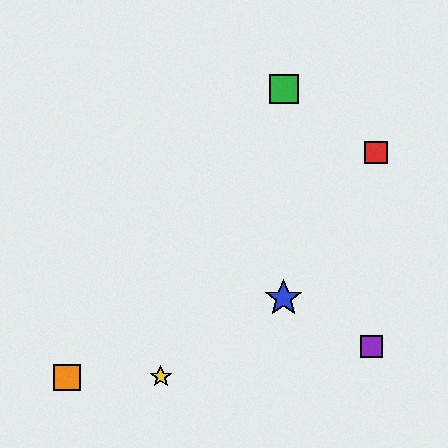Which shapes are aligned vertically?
The blue star, the green square are aligned vertically.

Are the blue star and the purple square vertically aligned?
No, the blue star is at x≈284 and the purple square is at x≈372.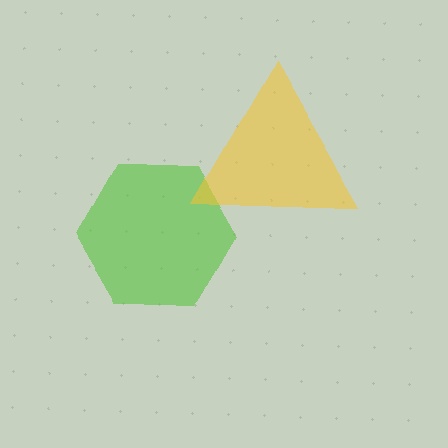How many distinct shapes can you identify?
There are 2 distinct shapes: a lime hexagon, a yellow triangle.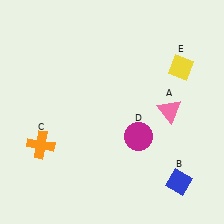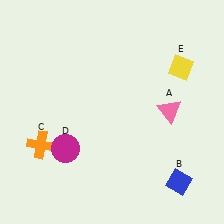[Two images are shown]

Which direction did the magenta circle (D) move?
The magenta circle (D) moved left.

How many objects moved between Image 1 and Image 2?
1 object moved between the two images.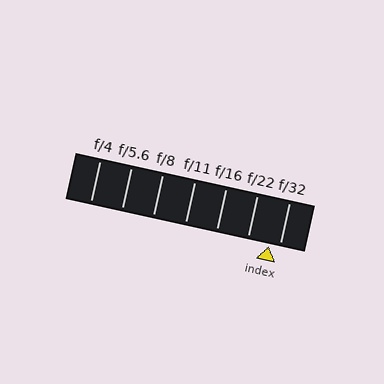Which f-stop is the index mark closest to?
The index mark is closest to f/32.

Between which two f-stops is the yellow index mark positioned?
The index mark is between f/22 and f/32.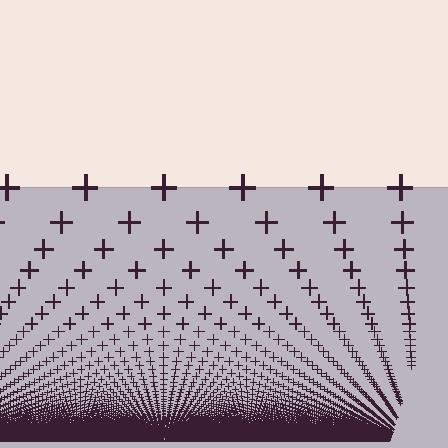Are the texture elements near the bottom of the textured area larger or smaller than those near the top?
Smaller. The gradient is inverted — elements near the bottom are smaller and denser.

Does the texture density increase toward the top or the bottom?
Density increases toward the bottom.